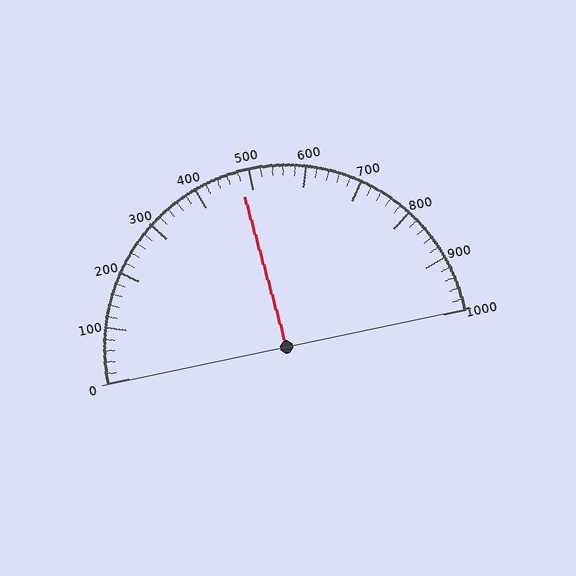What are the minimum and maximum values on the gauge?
The gauge ranges from 0 to 1000.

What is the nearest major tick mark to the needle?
The nearest major tick mark is 500.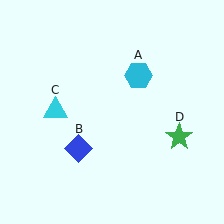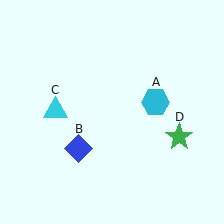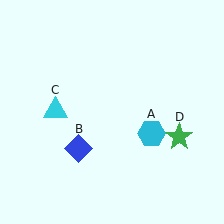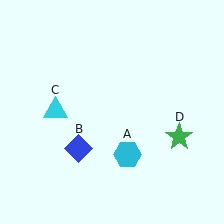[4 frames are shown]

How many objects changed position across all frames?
1 object changed position: cyan hexagon (object A).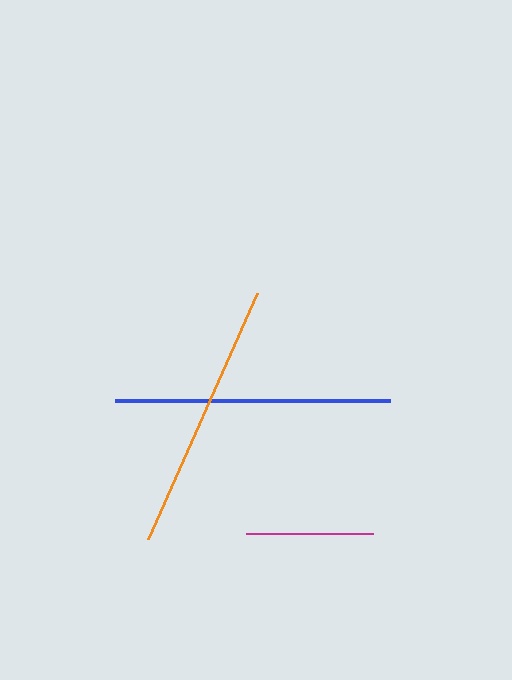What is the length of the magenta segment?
The magenta segment is approximately 127 pixels long.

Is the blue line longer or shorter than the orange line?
The blue line is longer than the orange line.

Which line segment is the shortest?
The magenta line is the shortest at approximately 127 pixels.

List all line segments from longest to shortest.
From longest to shortest: blue, orange, magenta.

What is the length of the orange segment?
The orange segment is approximately 269 pixels long.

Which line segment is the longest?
The blue line is the longest at approximately 275 pixels.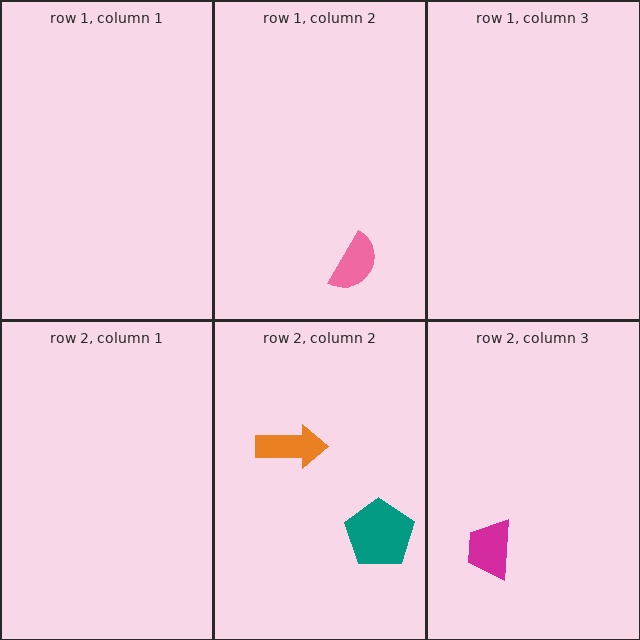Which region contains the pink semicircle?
The row 1, column 2 region.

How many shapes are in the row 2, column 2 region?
2.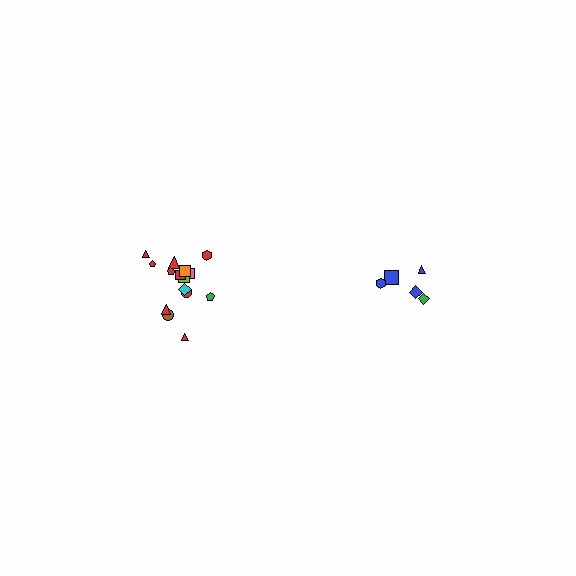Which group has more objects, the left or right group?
The left group.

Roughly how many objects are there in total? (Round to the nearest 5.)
Roughly 20 objects in total.